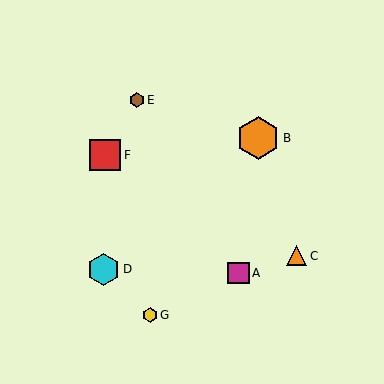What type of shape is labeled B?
Shape B is an orange hexagon.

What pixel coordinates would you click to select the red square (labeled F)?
Click at (105, 155) to select the red square F.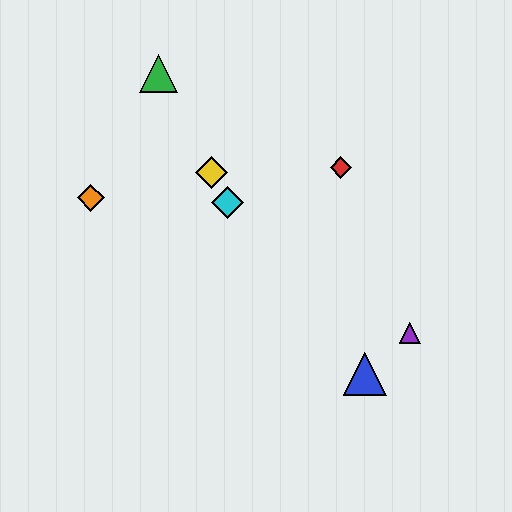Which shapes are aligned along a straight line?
The green triangle, the yellow diamond, the cyan diamond are aligned along a straight line.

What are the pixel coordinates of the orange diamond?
The orange diamond is at (91, 198).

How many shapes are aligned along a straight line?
3 shapes (the green triangle, the yellow diamond, the cyan diamond) are aligned along a straight line.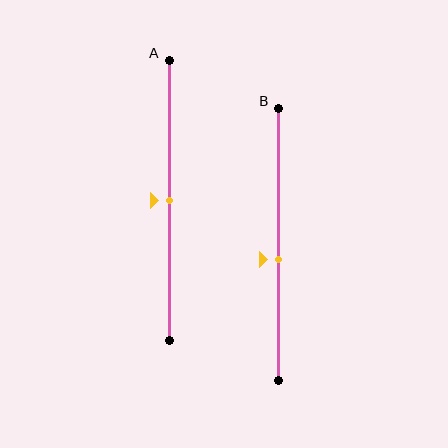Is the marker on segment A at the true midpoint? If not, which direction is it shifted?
Yes, the marker on segment A is at the true midpoint.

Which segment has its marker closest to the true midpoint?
Segment A has its marker closest to the true midpoint.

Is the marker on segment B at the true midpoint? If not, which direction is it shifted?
No, the marker on segment B is shifted downward by about 6% of the segment length.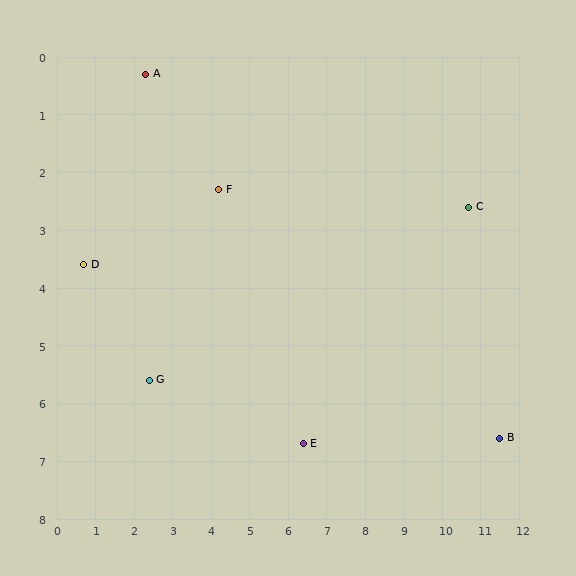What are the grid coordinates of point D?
Point D is at approximately (0.7, 3.6).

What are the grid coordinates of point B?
Point B is at approximately (11.5, 6.6).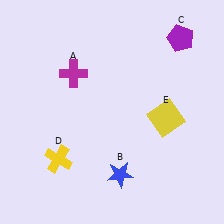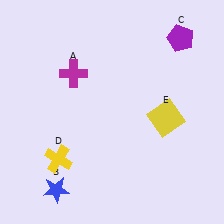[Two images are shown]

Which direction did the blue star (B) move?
The blue star (B) moved left.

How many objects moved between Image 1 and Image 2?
1 object moved between the two images.